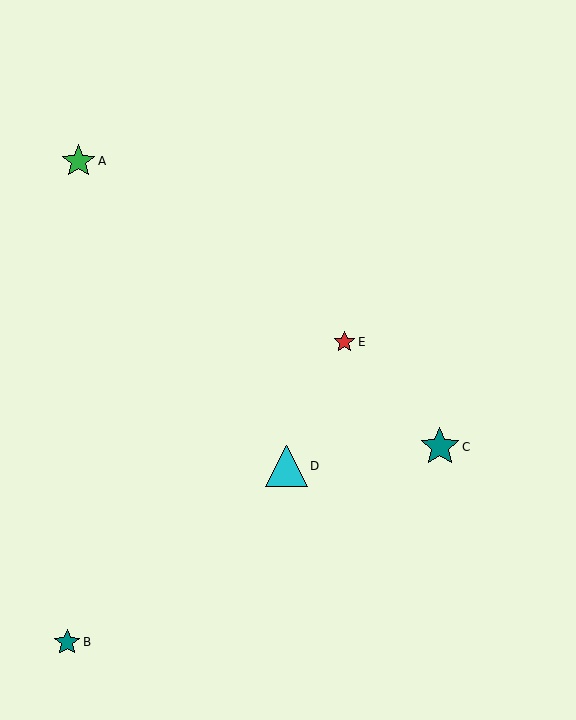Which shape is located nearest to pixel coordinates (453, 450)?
The teal star (labeled C) at (440, 447) is nearest to that location.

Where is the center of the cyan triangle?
The center of the cyan triangle is at (287, 466).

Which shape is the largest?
The cyan triangle (labeled D) is the largest.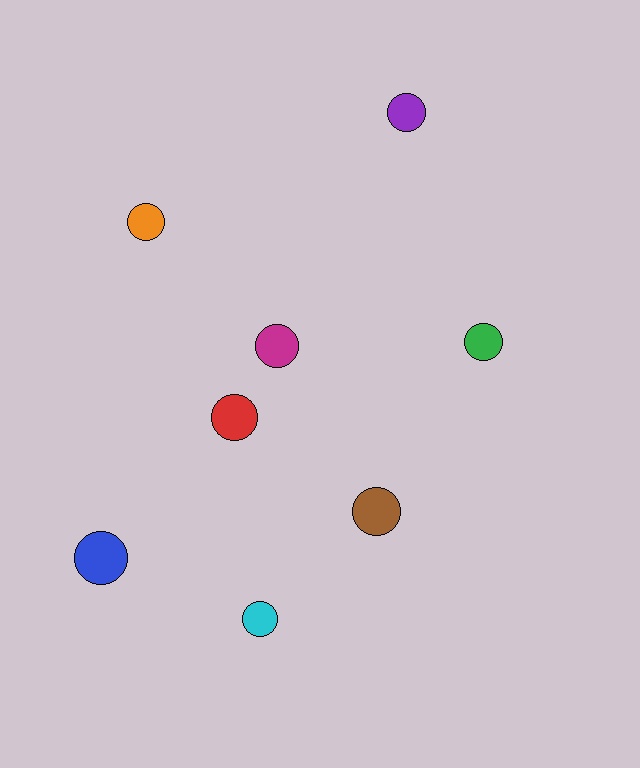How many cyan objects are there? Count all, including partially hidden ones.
There is 1 cyan object.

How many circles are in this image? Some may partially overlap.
There are 8 circles.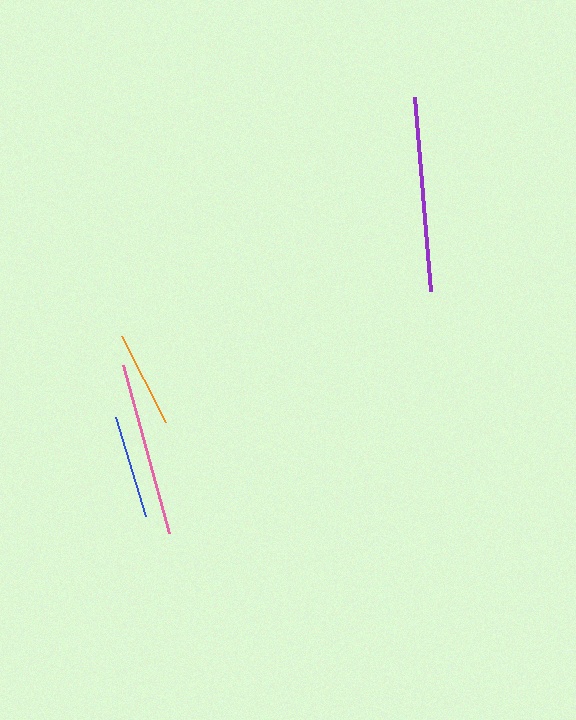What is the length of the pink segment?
The pink segment is approximately 174 pixels long.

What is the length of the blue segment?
The blue segment is approximately 104 pixels long.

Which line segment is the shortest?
The orange line is the shortest at approximately 97 pixels.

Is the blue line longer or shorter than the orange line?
The blue line is longer than the orange line.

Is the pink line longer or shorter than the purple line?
The purple line is longer than the pink line.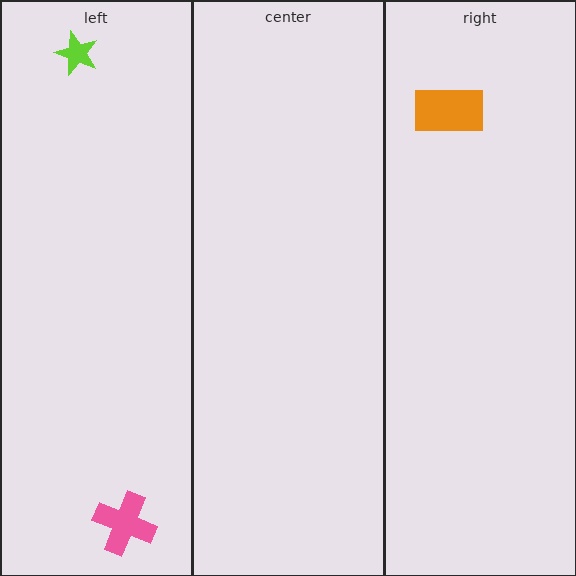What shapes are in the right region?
The orange rectangle.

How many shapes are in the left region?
2.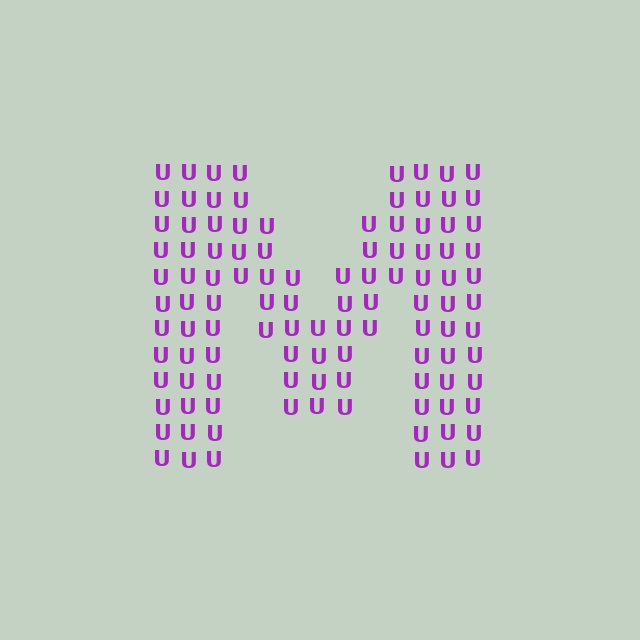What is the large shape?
The large shape is the letter M.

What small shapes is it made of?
It is made of small letter U's.